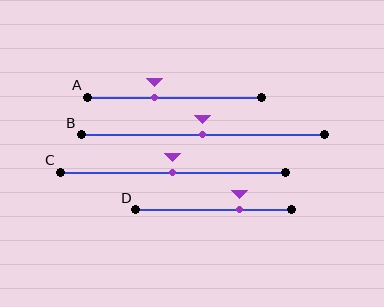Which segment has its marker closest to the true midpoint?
Segment B has its marker closest to the true midpoint.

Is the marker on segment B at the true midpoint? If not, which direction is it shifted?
Yes, the marker on segment B is at the true midpoint.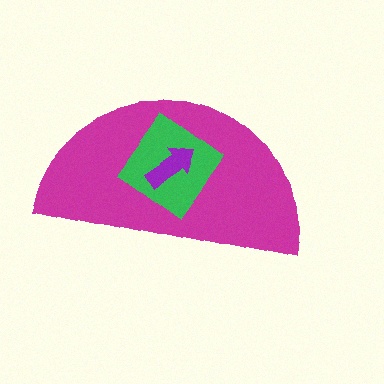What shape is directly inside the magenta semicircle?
The green diamond.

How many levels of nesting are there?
3.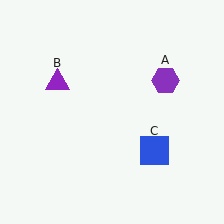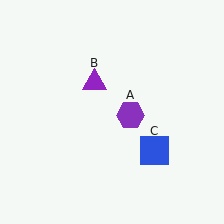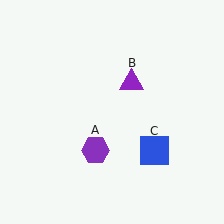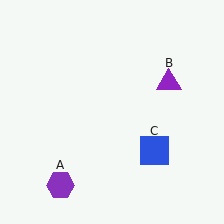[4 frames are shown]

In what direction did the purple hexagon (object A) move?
The purple hexagon (object A) moved down and to the left.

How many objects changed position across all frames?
2 objects changed position: purple hexagon (object A), purple triangle (object B).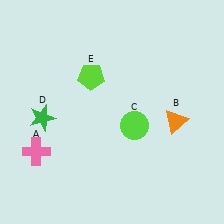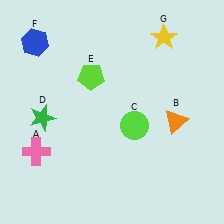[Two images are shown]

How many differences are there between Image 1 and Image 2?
There are 2 differences between the two images.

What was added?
A blue hexagon (F), a yellow star (G) were added in Image 2.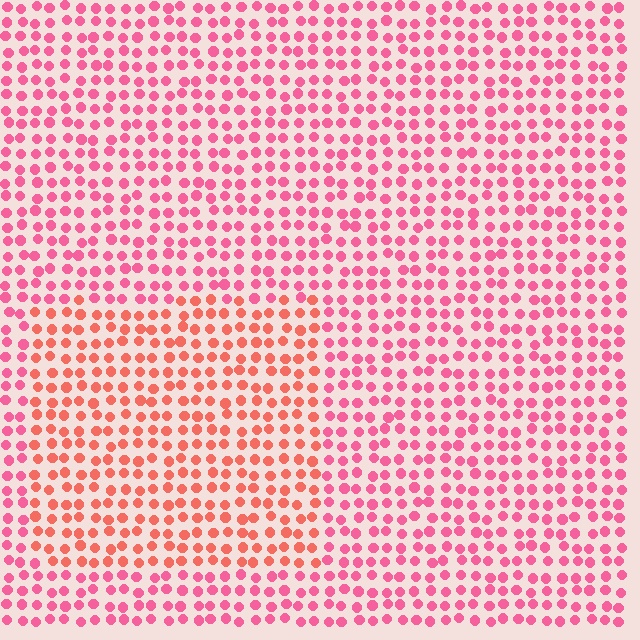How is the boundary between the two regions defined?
The boundary is defined purely by a slight shift in hue (about 28 degrees). Spacing, size, and orientation are identical on both sides.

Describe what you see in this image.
The image is filled with small pink elements in a uniform arrangement. A rectangle-shaped region is visible where the elements are tinted to a slightly different hue, forming a subtle color boundary.